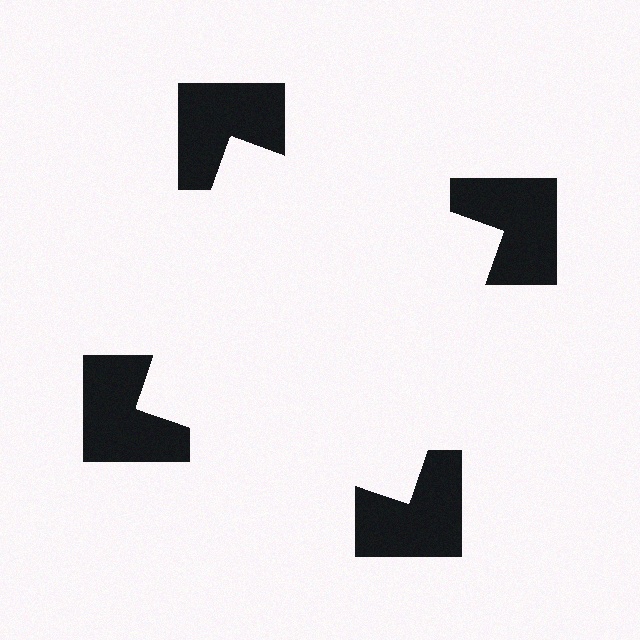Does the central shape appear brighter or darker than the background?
It typically appears slightly brighter than the background, even though no actual brightness change is drawn.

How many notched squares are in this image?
There are 4 — one at each vertex of the illusory square.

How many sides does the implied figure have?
4 sides.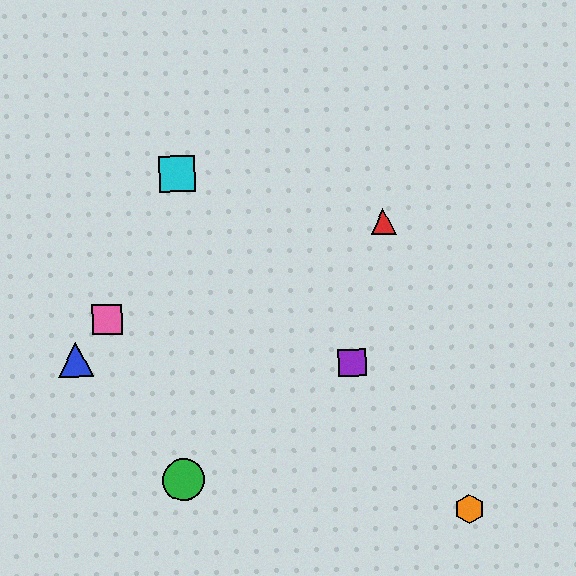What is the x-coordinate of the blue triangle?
The blue triangle is at x≈75.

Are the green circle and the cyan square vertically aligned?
Yes, both are at x≈184.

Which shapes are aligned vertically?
The green circle, the yellow hexagon, the cyan square are aligned vertically.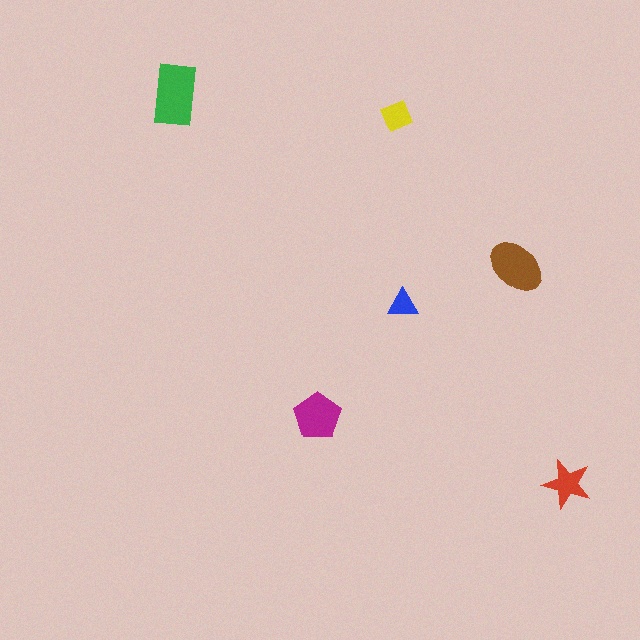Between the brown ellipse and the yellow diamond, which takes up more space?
The brown ellipse.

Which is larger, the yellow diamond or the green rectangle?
The green rectangle.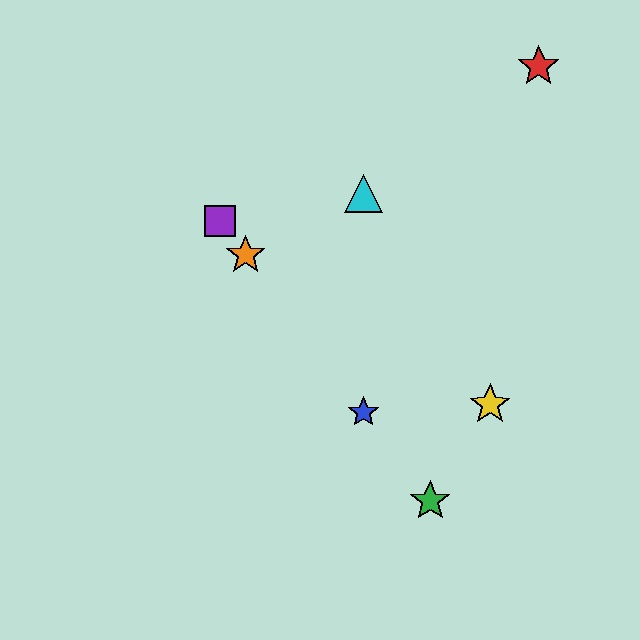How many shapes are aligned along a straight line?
4 shapes (the blue star, the green star, the purple square, the orange star) are aligned along a straight line.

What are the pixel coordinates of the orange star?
The orange star is at (246, 255).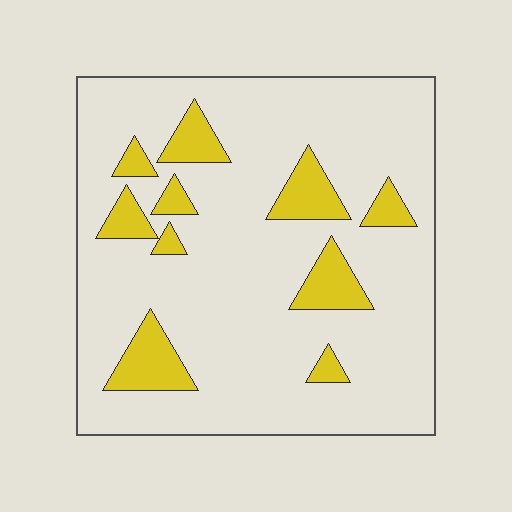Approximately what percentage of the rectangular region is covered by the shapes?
Approximately 15%.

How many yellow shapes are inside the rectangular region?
10.